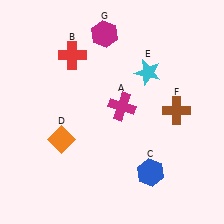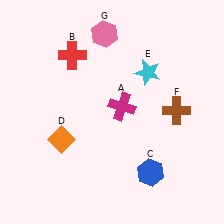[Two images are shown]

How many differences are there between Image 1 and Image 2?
There is 1 difference between the two images.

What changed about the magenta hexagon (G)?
In Image 1, G is magenta. In Image 2, it changed to pink.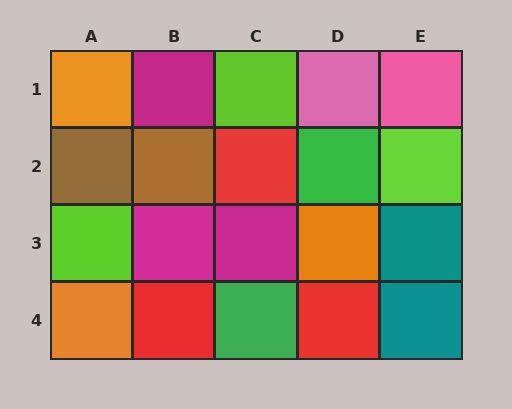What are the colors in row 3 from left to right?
Lime, magenta, magenta, orange, teal.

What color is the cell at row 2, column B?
Brown.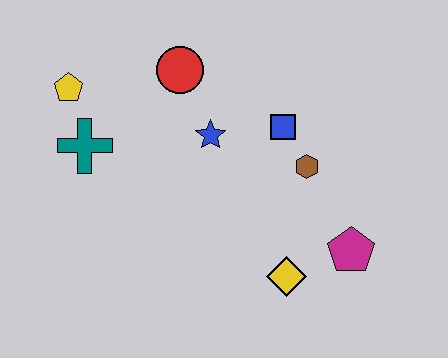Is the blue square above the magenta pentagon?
Yes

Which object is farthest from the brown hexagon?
The yellow pentagon is farthest from the brown hexagon.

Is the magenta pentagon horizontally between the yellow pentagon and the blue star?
No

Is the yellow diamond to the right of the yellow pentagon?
Yes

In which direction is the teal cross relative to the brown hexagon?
The teal cross is to the left of the brown hexagon.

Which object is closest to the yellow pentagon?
The teal cross is closest to the yellow pentagon.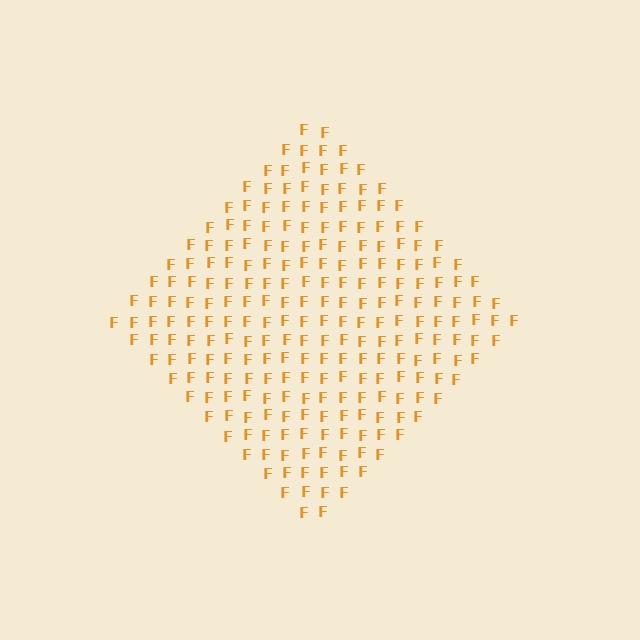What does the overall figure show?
The overall figure shows a diamond.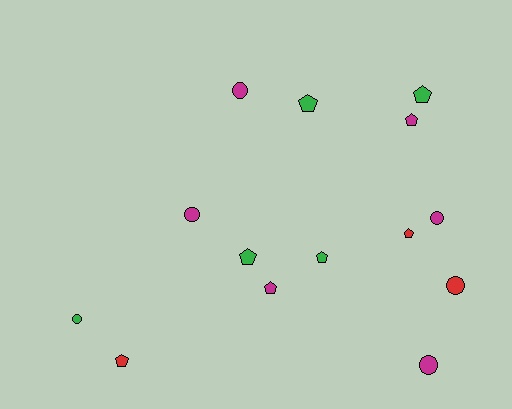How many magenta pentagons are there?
There are 2 magenta pentagons.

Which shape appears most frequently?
Pentagon, with 8 objects.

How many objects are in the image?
There are 14 objects.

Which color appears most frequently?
Magenta, with 6 objects.